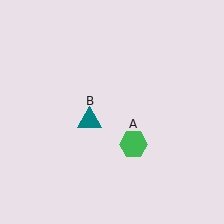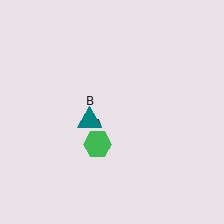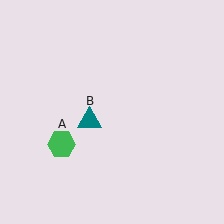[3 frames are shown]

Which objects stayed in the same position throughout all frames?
Teal triangle (object B) remained stationary.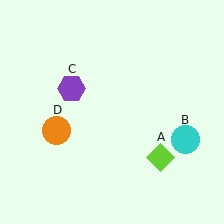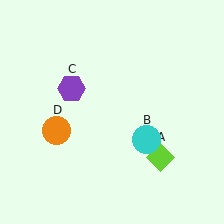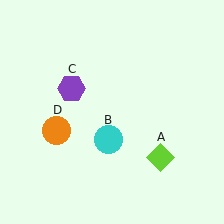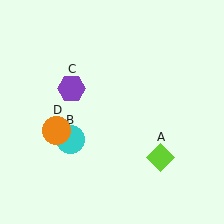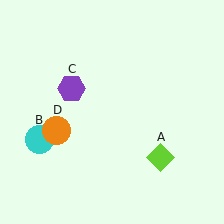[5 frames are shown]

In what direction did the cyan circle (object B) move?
The cyan circle (object B) moved left.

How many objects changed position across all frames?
1 object changed position: cyan circle (object B).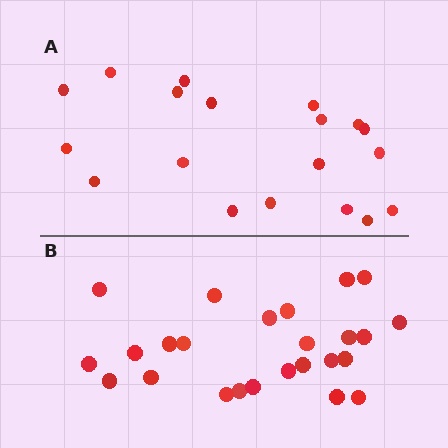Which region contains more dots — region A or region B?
Region B (the bottom region) has more dots.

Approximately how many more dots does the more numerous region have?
Region B has about 6 more dots than region A.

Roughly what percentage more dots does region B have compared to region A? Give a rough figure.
About 30% more.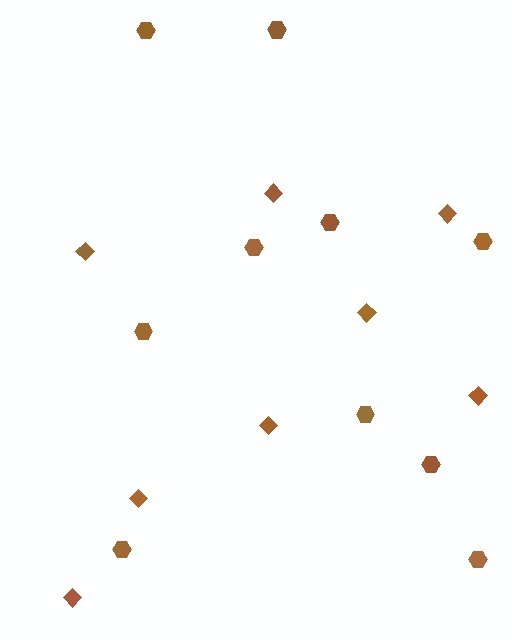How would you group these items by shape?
There are 2 groups: one group of diamonds (8) and one group of hexagons (10).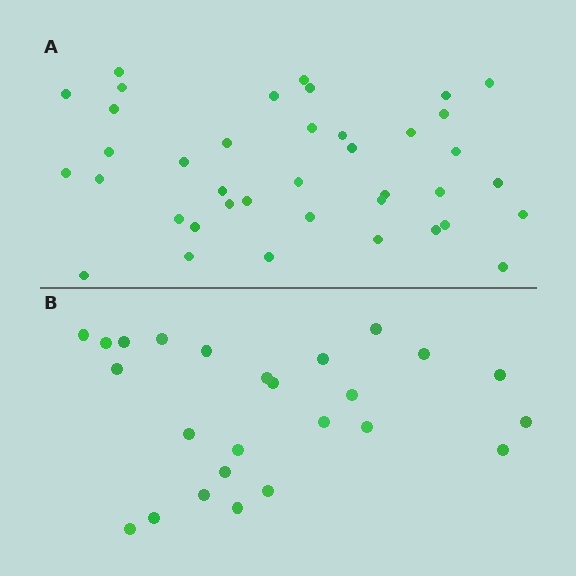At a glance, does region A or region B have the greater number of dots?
Region A (the top region) has more dots.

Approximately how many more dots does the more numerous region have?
Region A has approximately 15 more dots than region B.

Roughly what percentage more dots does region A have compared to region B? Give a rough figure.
About 55% more.